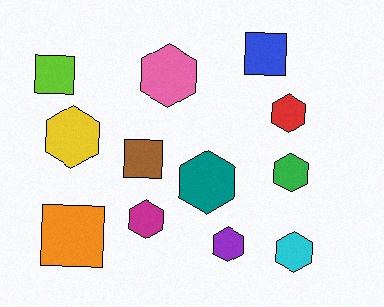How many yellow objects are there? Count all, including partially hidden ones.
There is 1 yellow object.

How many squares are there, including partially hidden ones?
There are 4 squares.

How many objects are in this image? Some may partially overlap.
There are 12 objects.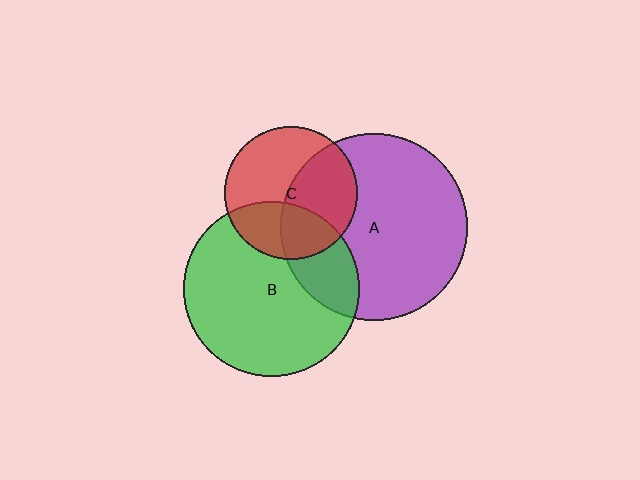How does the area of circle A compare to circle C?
Approximately 2.0 times.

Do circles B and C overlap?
Yes.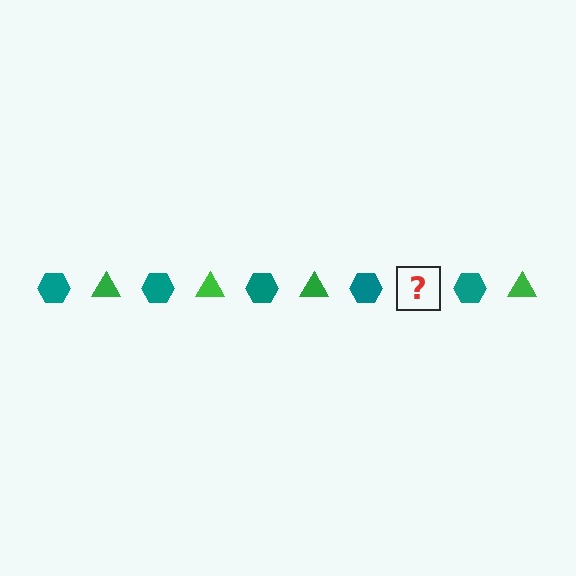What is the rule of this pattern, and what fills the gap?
The rule is that the pattern alternates between teal hexagon and green triangle. The gap should be filled with a green triangle.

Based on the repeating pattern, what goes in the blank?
The blank should be a green triangle.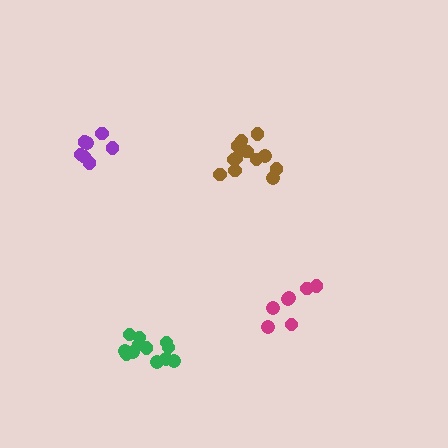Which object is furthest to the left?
The purple cluster is leftmost.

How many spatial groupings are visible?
There are 4 spatial groupings.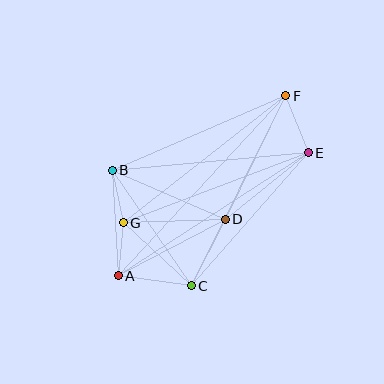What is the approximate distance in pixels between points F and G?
The distance between F and G is approximately 207 pixels.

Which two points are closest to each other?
Points A and G are closest to each other.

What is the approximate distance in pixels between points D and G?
The distance between D and G is approximately 102 pixels.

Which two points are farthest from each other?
Points A and F are farthest from each other.